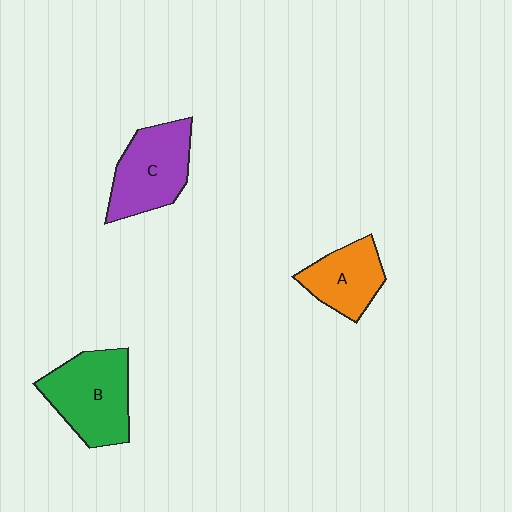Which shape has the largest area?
Shape B (green).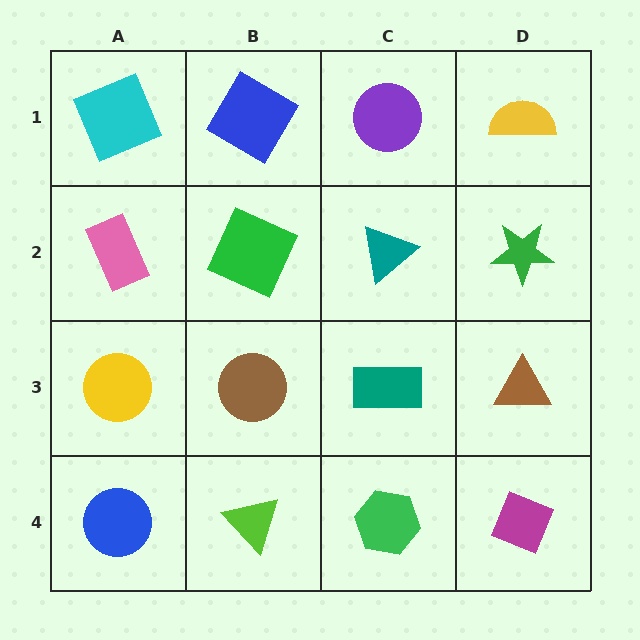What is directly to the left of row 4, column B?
A blue circle.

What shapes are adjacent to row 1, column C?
A teal triangle (row 2, column C), a blue diamond (row 1, column B), a yellow semicircle (row 1, column D).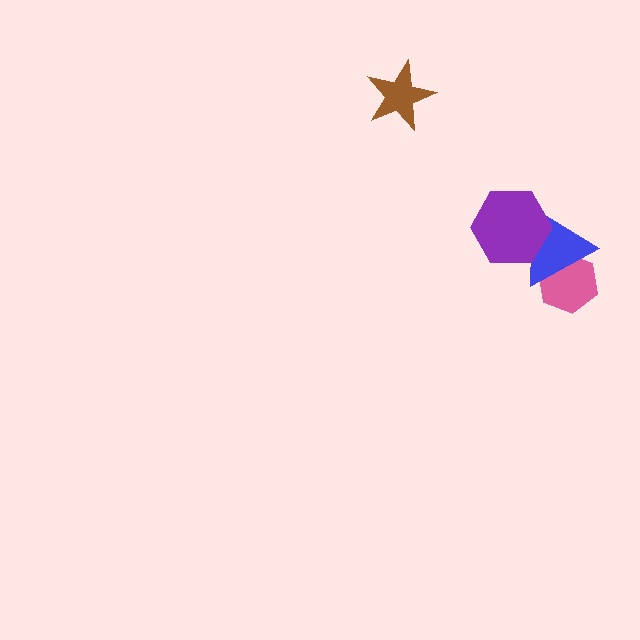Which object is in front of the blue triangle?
The purple hexagon is in front of the blue triangle.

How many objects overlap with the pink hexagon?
1 object overlaps with the pink hexagon.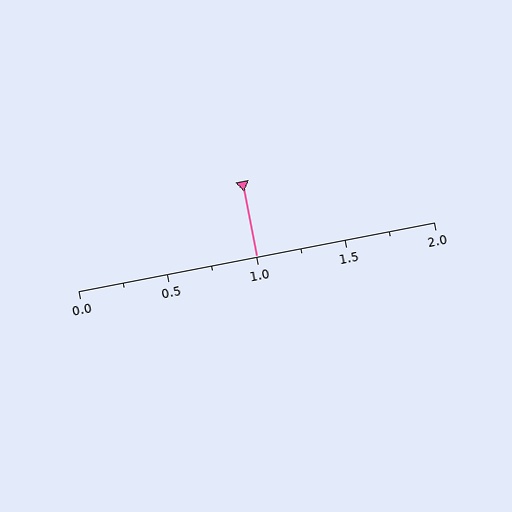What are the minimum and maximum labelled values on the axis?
The axis runs from 0.0 to 2.0.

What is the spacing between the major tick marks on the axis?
The major ticks are spaced 0.5 apart.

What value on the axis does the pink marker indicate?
The marker indicates approximately 1.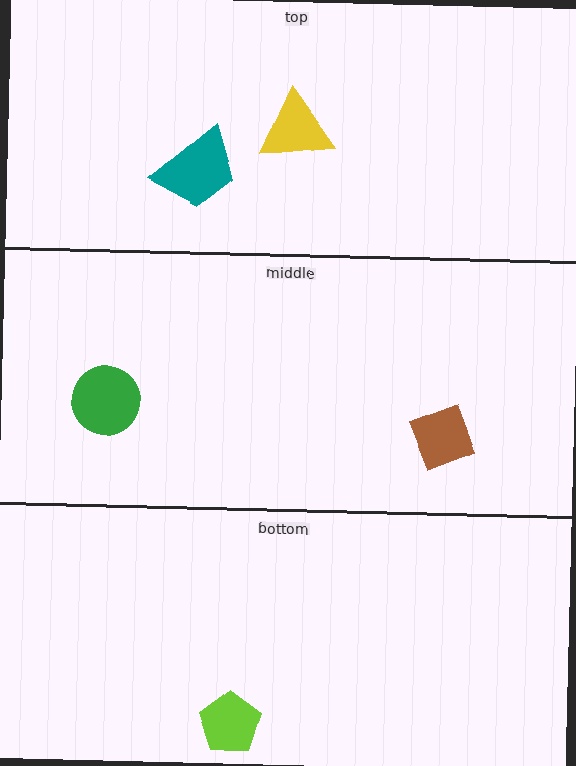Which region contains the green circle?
The middle region.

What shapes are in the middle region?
The green circle, the brown diamond.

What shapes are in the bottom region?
The lime pentagon.